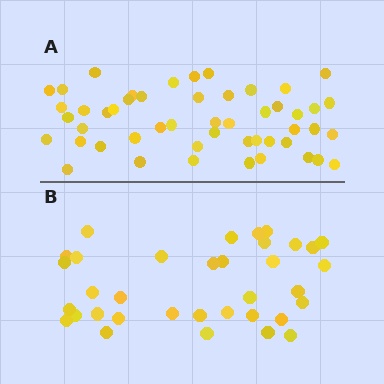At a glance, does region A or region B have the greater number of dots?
Region A (the top region) has more dots.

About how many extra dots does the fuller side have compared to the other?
Region A has approximately 15 more dots than region B.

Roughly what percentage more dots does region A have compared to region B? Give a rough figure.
About 45% more.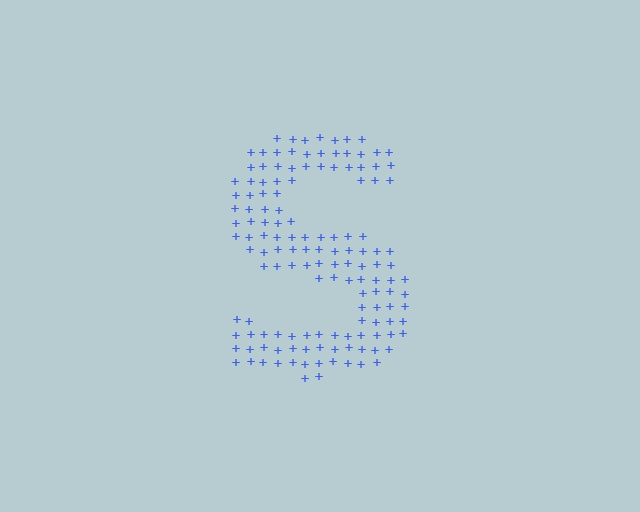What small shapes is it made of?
It is made of small plus signs.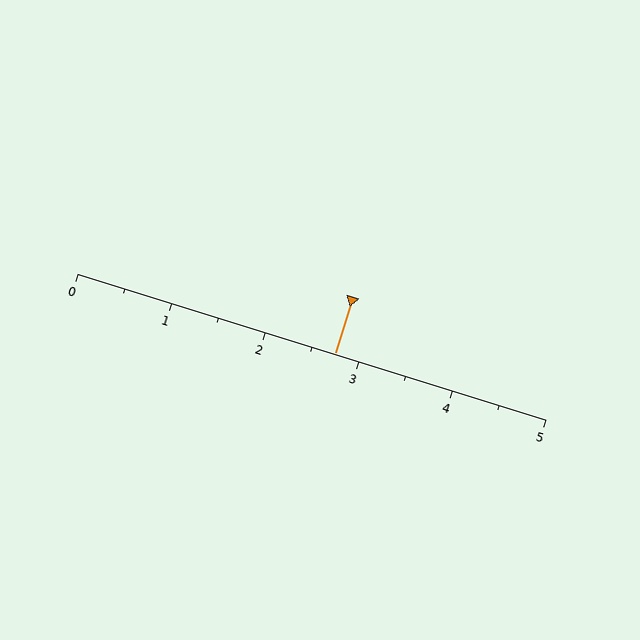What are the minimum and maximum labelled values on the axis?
The axis runs from 0 to 5.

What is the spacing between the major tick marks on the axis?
The major ticks are spaced 1 apart.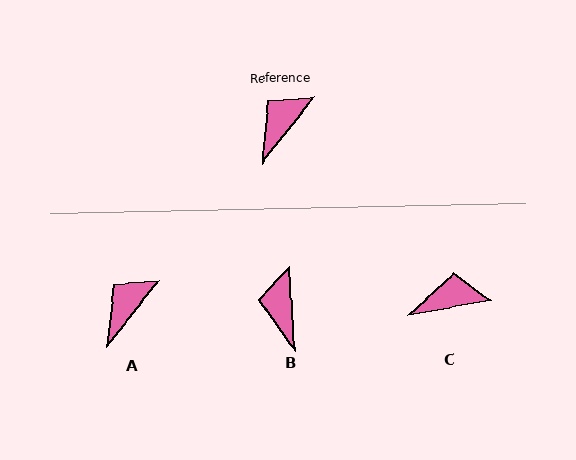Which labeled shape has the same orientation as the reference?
A.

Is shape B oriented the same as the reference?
No, it is off by about 42 degrees.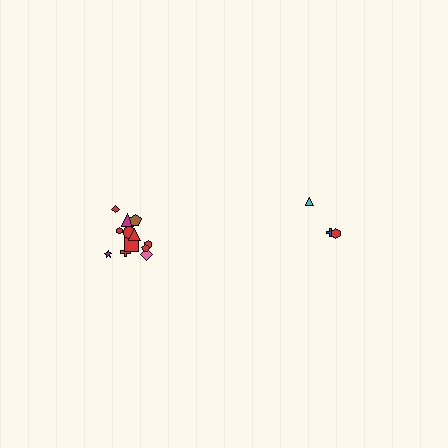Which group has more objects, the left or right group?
The left group.